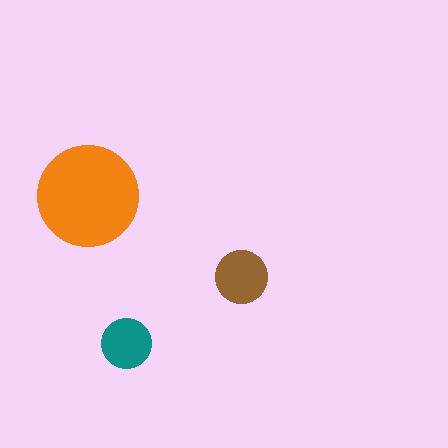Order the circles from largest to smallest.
the orange one, the brown one, the teal one.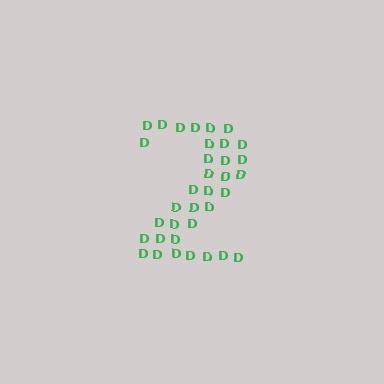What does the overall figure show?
The overall figure shows the digit 2.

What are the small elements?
The small elements are letter D's.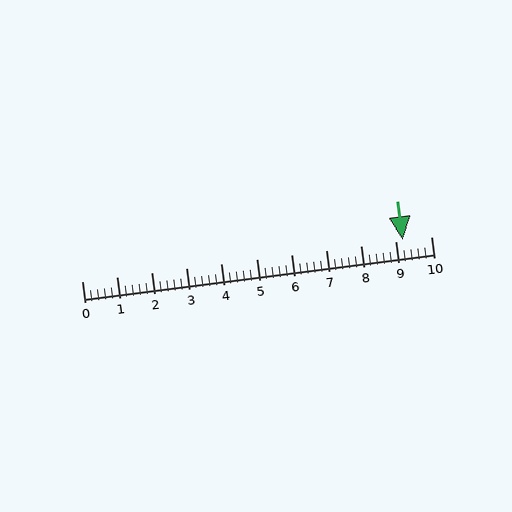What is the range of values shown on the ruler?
The ruler shows values from 0 to 10.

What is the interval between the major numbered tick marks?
The major tick marks are spaced 1 units apart.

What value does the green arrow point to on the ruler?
The green arrow points to approximately 9.2.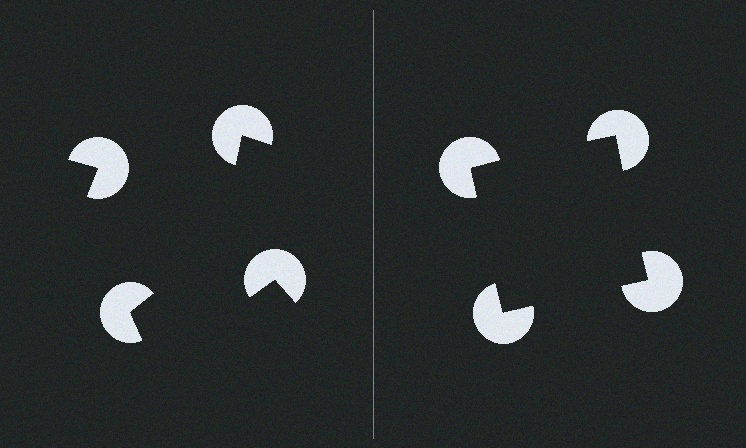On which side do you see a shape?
An illusory square appears on the right side. On the left side the wedge cuts are rotated, so no coherent shape forms.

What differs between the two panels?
The pac-man discs are positioned identically on both sides; only the wedge orientations differ. On the right they align to a square; on the left they are misaligned.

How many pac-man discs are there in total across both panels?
8 — 4 on each side.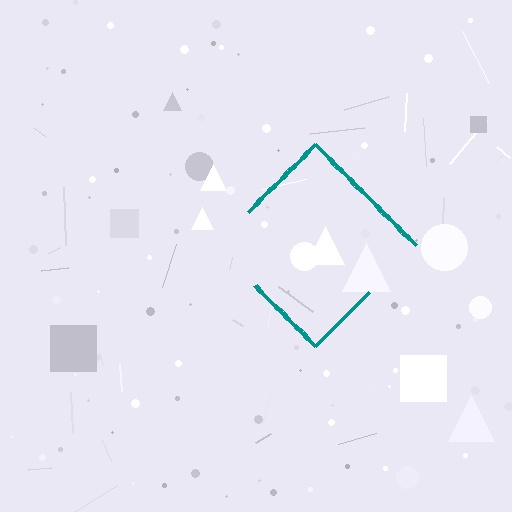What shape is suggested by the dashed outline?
The dashed outline suggests a diamond.